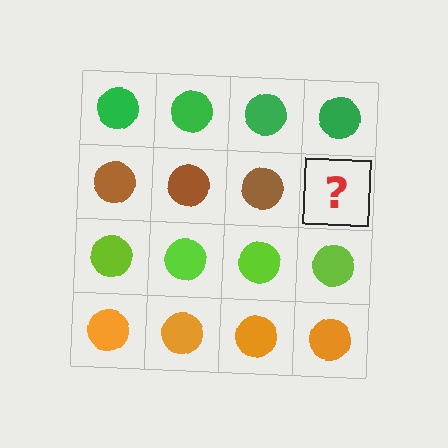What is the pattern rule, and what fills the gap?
The rule is that each row has a consistent color. The gap should be filled with a brown circle.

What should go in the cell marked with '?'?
The missing cell should contain a brown circle.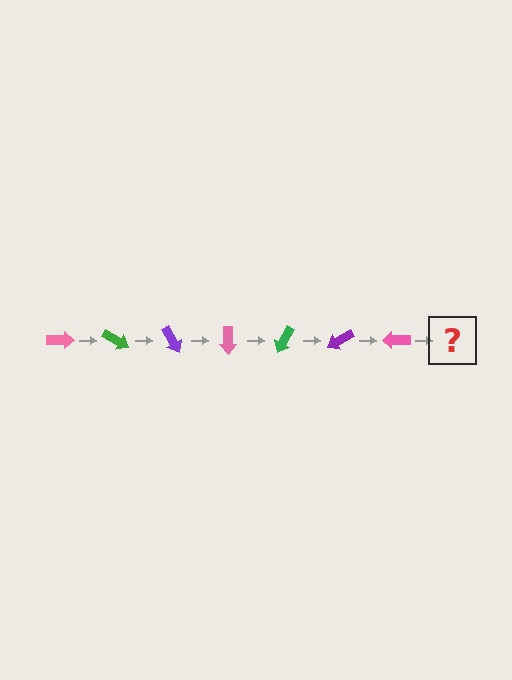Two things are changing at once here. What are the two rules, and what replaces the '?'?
The two rules are that it rotates 30 degrees each step and the color cycles through pink, green, and purple. The '?' should be a green arrow, rotated 210 degrees from the start.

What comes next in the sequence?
The next element should be a green arrow, rotated 210 degrees from the start.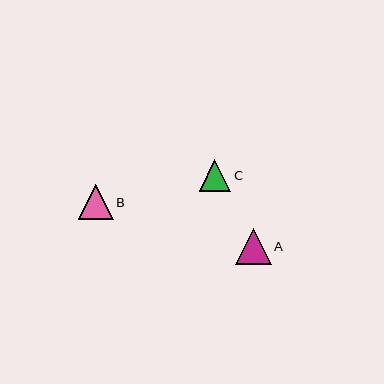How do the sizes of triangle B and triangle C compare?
Triangle B and triangle C are approximately the same size.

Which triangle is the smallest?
Triangle C is the smallest with a size of approximately 31 pixels.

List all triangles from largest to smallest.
From largest to smallest: A, B, C.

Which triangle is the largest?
Triangle A is the largest with a size of approximately 36 pixels.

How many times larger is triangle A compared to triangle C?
Triangle A is approximately 1.1 times the size of triangle C.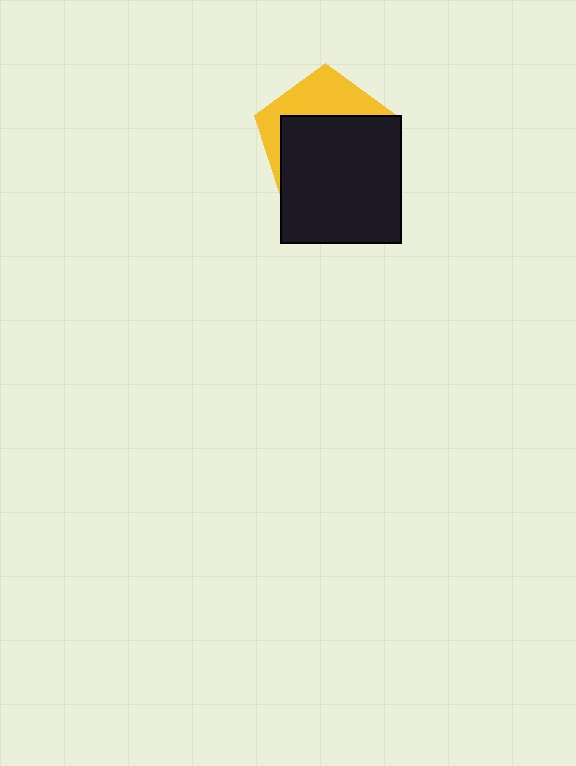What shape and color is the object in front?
The object in front is a black rectangle.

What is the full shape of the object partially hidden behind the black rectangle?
The partially hidden object is a yellow pentagon.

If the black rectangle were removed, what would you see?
You would see the complete yellow pentagon.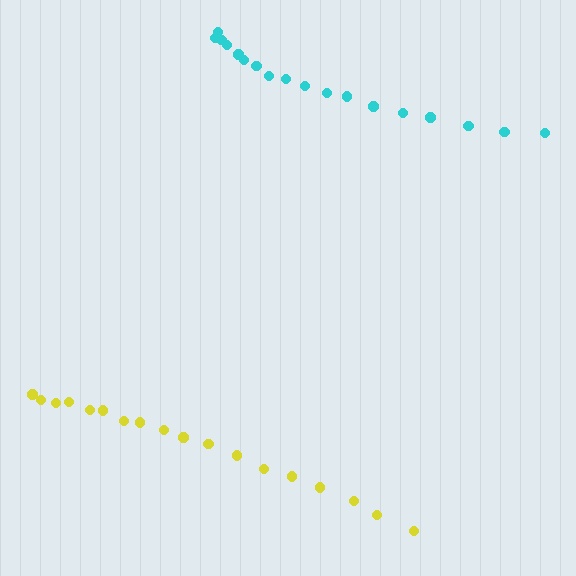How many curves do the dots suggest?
There are 2 distinct paths.